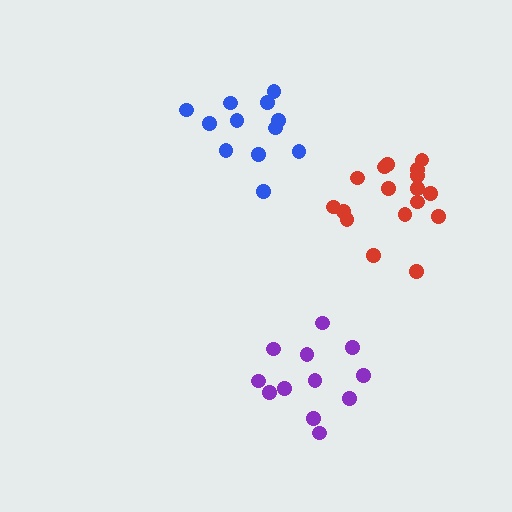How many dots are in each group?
Group 1: 12 dots, Group 2: 17 dots, Group 3: 12 dots (41 total).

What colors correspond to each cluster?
The clusters are colored: blue, red, purple.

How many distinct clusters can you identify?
There are 3 distinct clusters.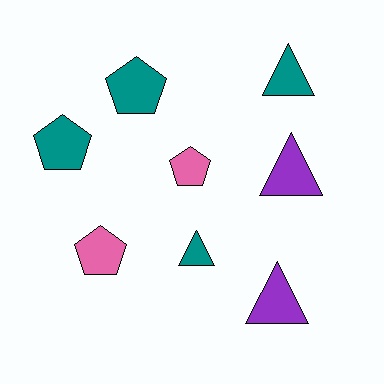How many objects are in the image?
There are 8 objects.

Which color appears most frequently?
Teal, with 4 objects.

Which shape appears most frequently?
Triangle, with 4 objects.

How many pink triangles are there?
There are no pink triangles.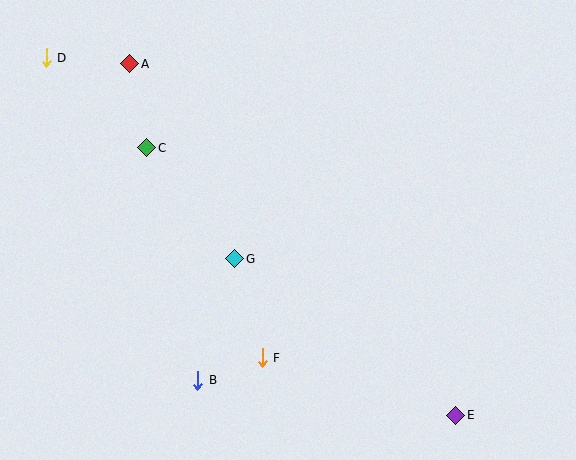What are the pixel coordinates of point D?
Point D is at (46, 58).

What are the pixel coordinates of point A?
Point A is at (130, 64).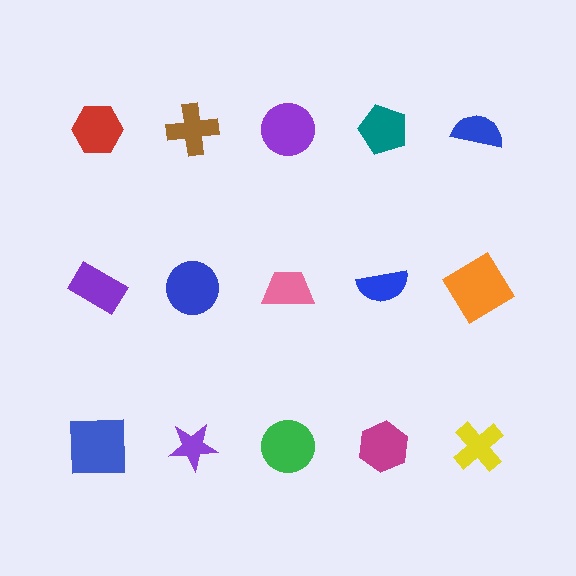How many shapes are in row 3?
5 shapes.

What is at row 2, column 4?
A blue semicircle.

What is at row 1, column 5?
A blue semicircle.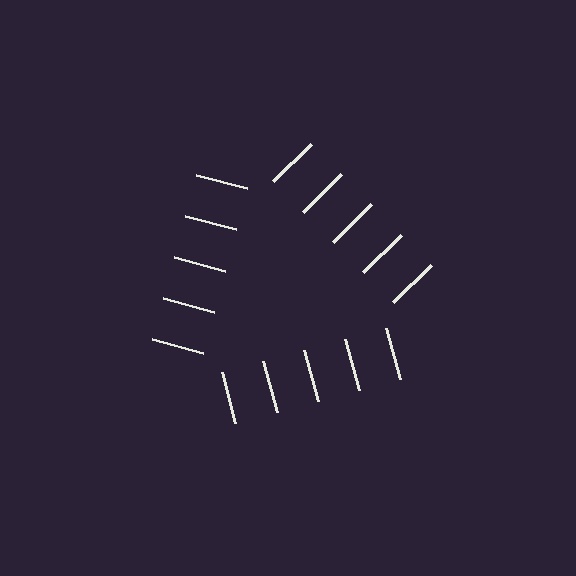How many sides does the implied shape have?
3 sides — the line-ends trace a triangle.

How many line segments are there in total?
15 — 5 along each of the 3 edges.